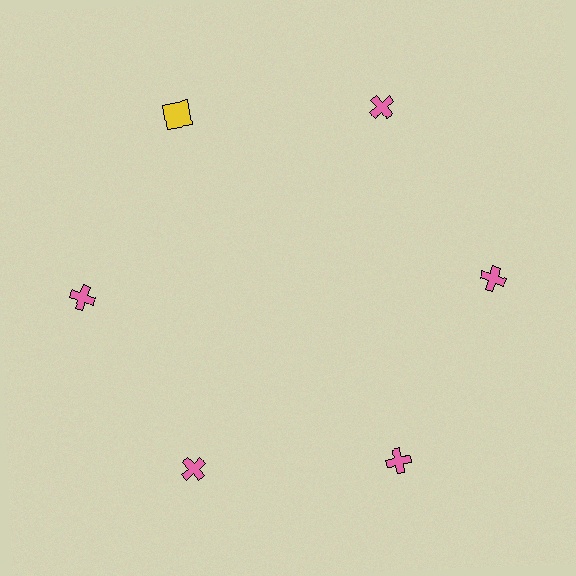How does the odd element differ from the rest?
It differs in both color (yellow instead of pink) and shape (square instead of cross).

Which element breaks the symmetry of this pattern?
The yellow square at roughly the 11 o'clock position breaks the symmetry. All other shapes are pink crosses.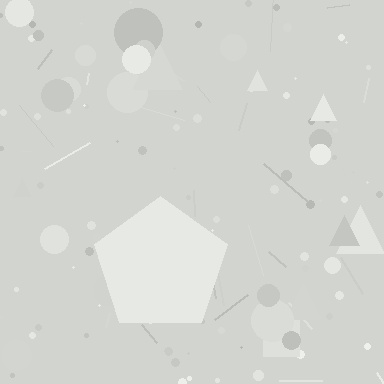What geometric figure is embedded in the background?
A pentagon is embedded in the background.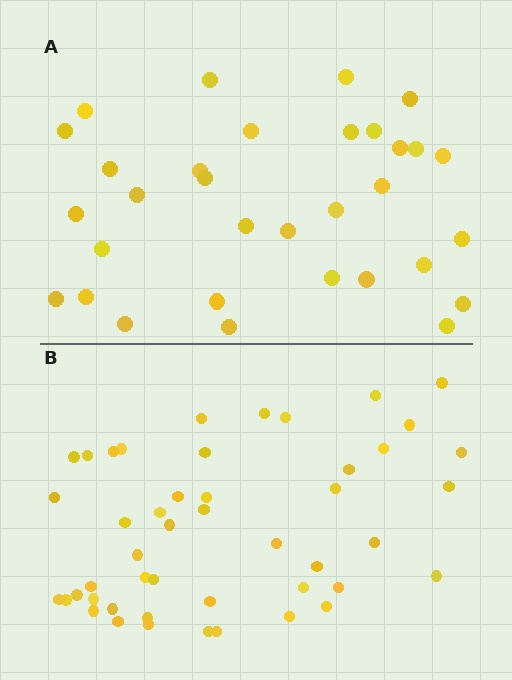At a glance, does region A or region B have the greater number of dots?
Region B (the bottom region) has more dots.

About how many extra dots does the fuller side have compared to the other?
Region B has approximately 15 more dots than region A.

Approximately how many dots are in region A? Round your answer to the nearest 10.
About 30 dots. (The exact count is 32, which rounds to 30.)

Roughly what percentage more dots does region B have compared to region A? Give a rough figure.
About 45% more.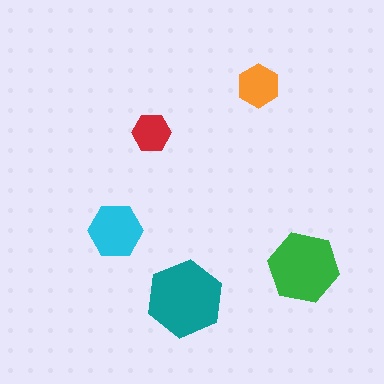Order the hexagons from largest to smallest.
the teal one, the green one, the cyan one, the orange one, the red one.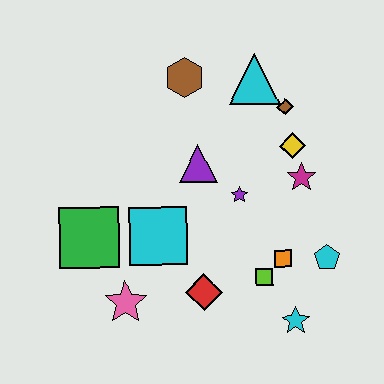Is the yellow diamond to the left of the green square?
No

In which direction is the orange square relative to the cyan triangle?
The orange square is below the cyan triangle.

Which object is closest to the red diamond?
The lime square is closest to the red diamond.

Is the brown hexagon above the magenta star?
Yes